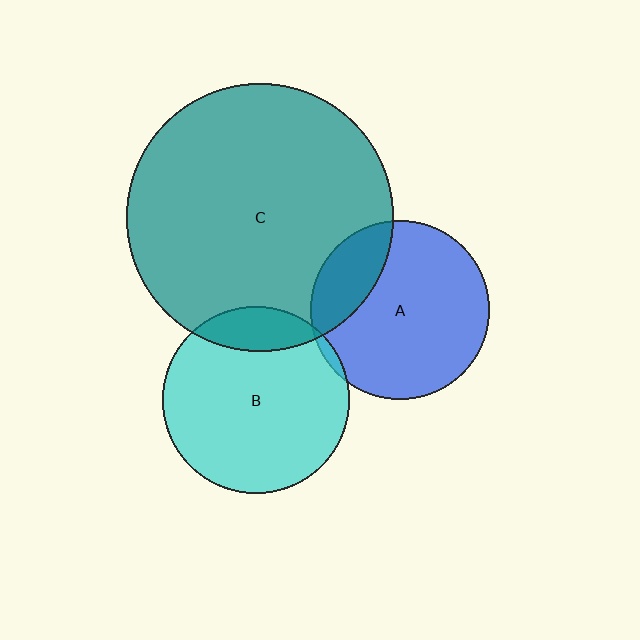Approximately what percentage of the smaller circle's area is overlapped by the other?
Approximately 15%.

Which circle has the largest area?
Circle C (teal).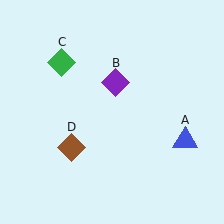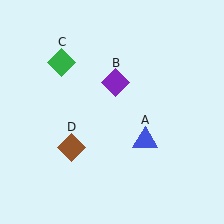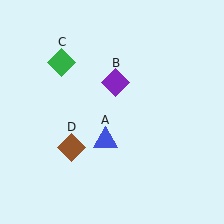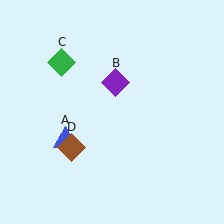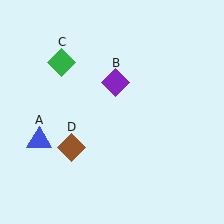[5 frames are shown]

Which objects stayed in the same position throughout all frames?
Purple diamond (object B) and green diamond (object C) and brown diamond (object D) remained stationary.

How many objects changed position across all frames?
1 object changed position: blue triangle (object A).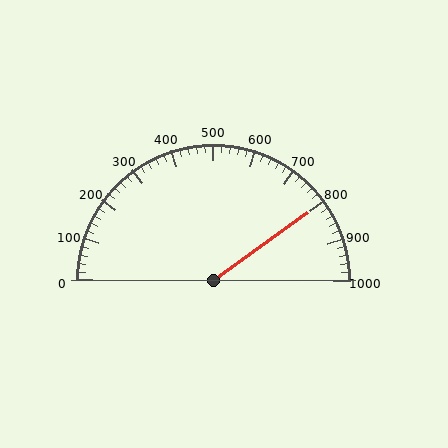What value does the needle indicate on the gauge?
The needle indicates approximately 800.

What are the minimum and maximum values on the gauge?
The gauge ranges from 0 to 1000.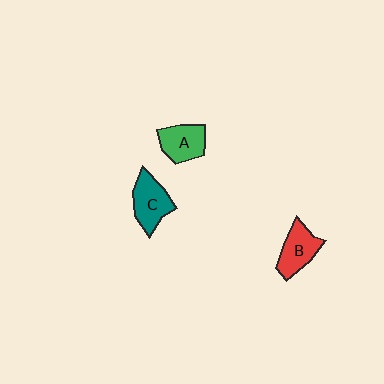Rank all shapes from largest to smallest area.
From largest to smallest: C (teal), B (red), A (green).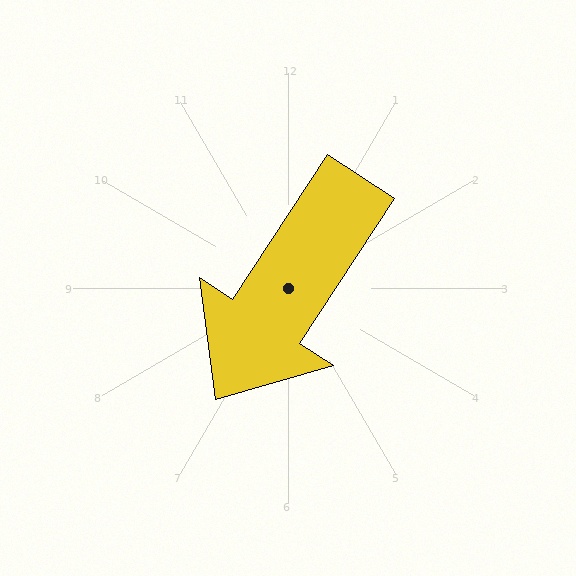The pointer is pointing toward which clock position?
Roughly 7 o'clock.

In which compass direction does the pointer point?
Southwest.